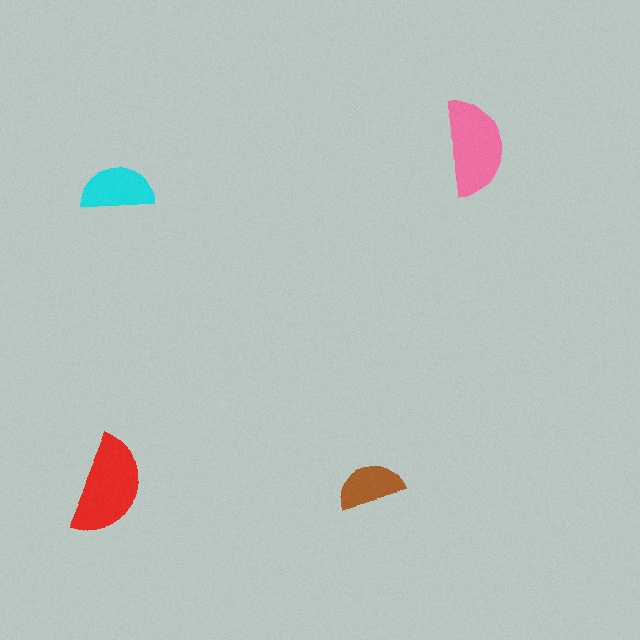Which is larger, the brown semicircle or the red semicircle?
The red one.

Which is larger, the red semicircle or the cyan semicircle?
The red one.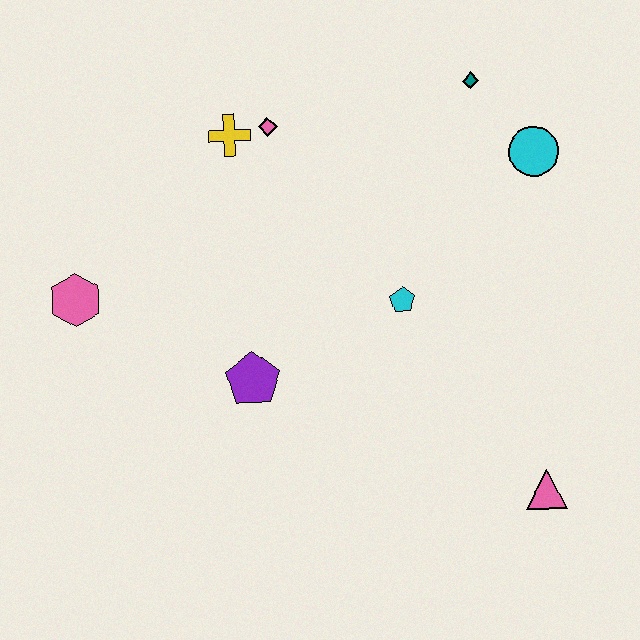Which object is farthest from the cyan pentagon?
The pink hexagon is farthest from the cyan pentagon.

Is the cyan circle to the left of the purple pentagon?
No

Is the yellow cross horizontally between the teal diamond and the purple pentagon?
No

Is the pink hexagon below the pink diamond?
Yes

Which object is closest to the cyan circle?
The teal diamond is closest to the cyan circle.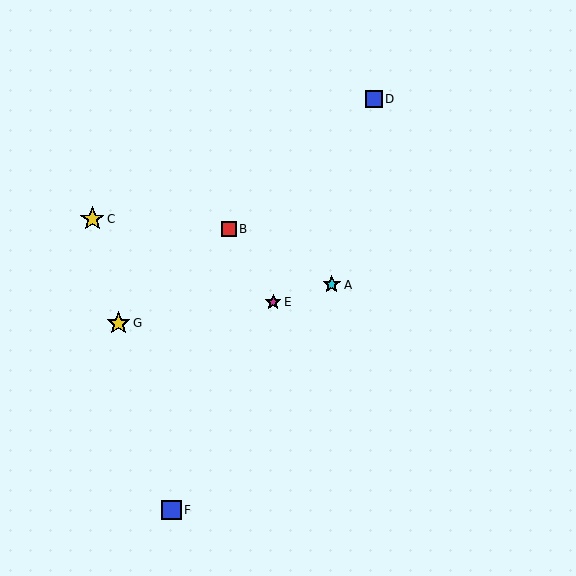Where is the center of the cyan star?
The center of the cyan star is at (332, 285).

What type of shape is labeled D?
Shape D is a blue square.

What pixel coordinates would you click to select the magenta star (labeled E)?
Click at (273, 302) to select the magenta star E.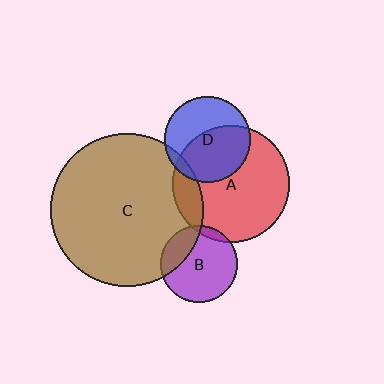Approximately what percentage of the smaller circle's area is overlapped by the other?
Approximately 25%.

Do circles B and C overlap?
Yes.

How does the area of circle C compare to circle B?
Approximately 3.9 times.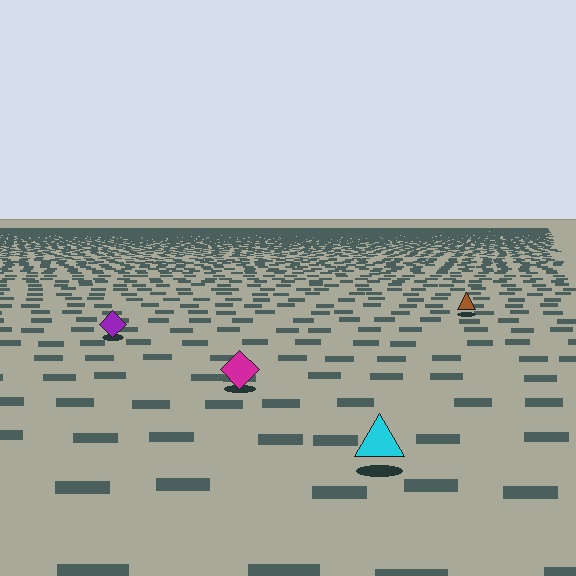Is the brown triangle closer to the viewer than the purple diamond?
No. The purple diamond is closer — you can tell from the texture gradient: the ground texture is coarser near it.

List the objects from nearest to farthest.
From nearest to farthest: the cyan triangle, the magenta diamond, the purple diamond, the brown triangle.